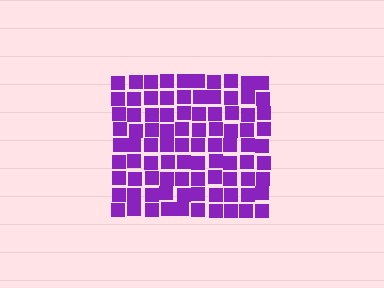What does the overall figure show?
The overall figure shows a square.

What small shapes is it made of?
It is made of small squares.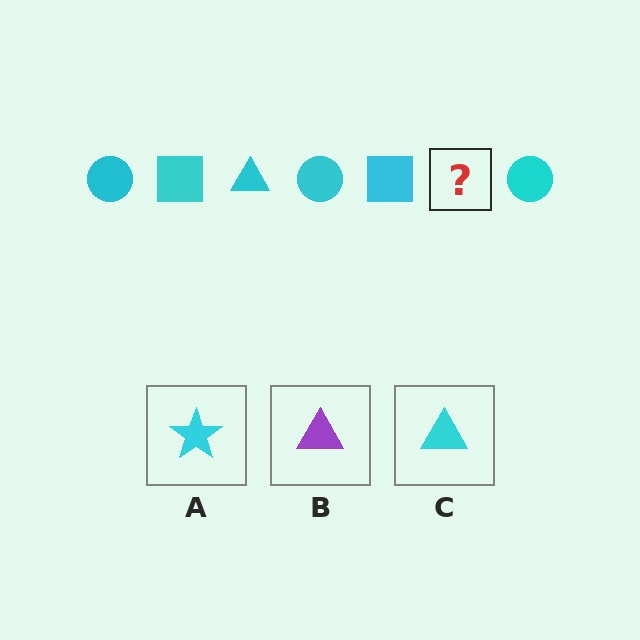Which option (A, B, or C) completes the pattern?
C.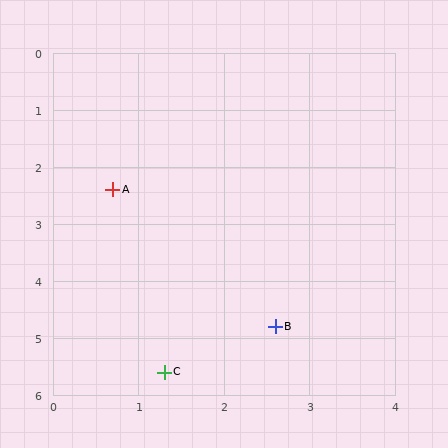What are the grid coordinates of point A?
Point A is at approximately (0.7, 2.4).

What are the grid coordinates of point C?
Point C is at approximately (1.3, 5.6).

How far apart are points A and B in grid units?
Points A and B are about 3.1 grid units apart.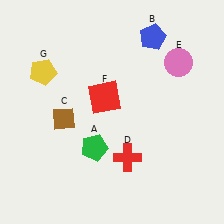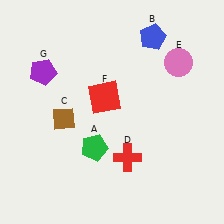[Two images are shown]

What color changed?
The pentagon (G) changed from yellow in Image 1 to purple in Image 2.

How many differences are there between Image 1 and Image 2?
There is 1 difference between the two images.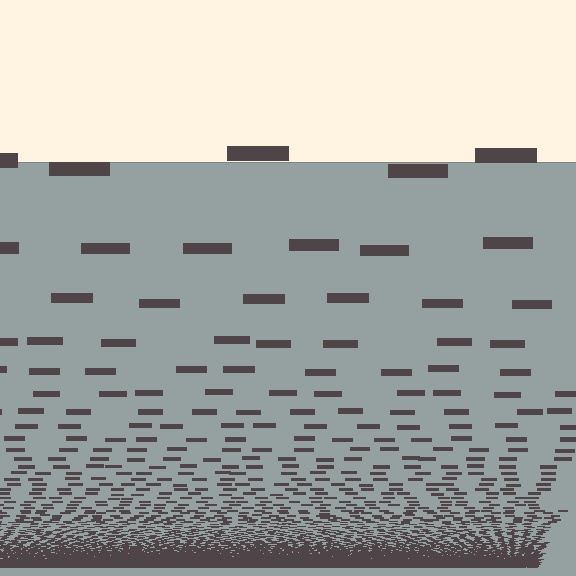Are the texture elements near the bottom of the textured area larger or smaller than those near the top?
Smaller. The gradient is inverted — elements near the bottom are smaller and denser.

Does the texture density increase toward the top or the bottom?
Density increases toward the bottom.